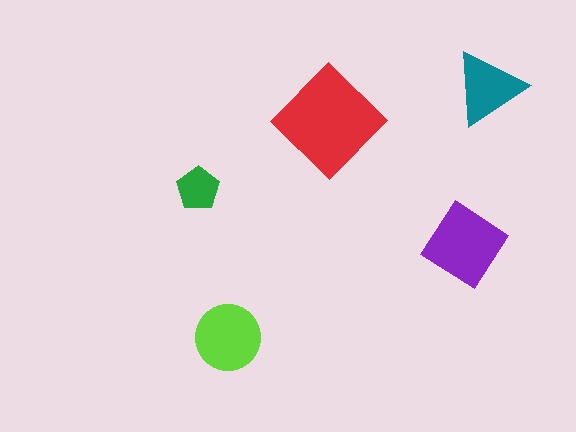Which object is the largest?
The red diamond.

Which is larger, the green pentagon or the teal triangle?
The teal triangle.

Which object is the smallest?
The green pentagon.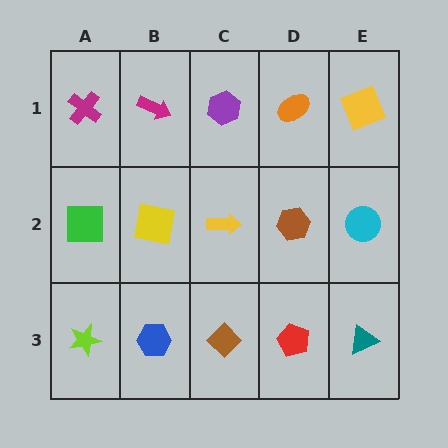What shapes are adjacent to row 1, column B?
A yellow square (row 2, column B), a magenta cross (row 1, column A), a purple hexagon (row 1, column C).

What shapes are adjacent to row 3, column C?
A yellow arrow (row 2, column C), a blue hexagon (row 3, column B), a red pentagon (row 3, column D).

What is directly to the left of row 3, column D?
A brown diamond.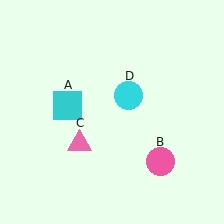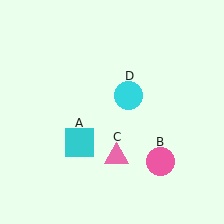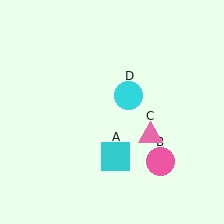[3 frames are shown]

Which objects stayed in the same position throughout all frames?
Pink circle (object B) and cyan circle (object D) remained stationary.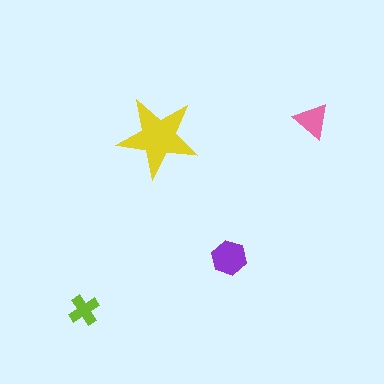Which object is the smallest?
The lime cross.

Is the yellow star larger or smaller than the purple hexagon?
Larger.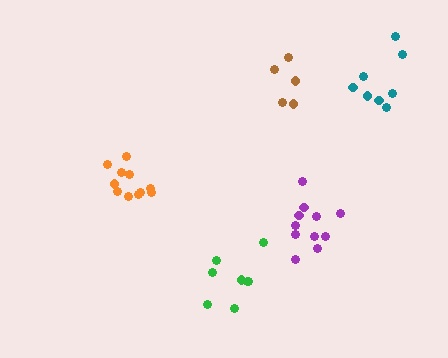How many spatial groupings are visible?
There are 5 spatial groupings.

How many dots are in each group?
Group 1: 8 dots, Group 2: 5 dots, Group 3: 8 dots, Group 4: 11 dots, Group 5: 11 dots (43 total).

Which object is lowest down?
The green cluster is bottommost.